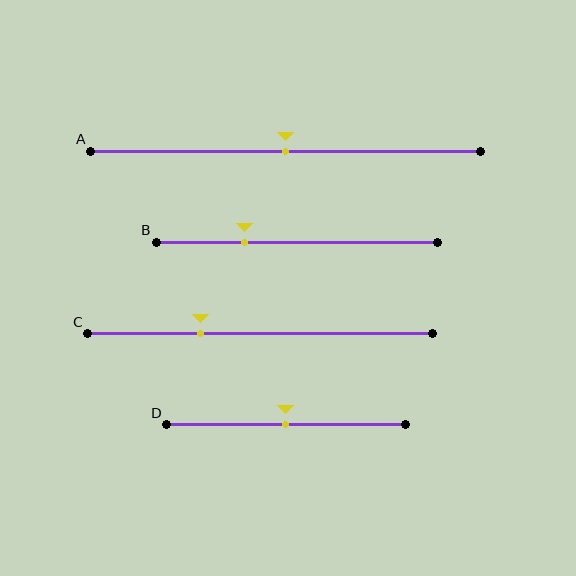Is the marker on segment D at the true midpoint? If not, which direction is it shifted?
Yes, the marker on segment D is at the true midpoint.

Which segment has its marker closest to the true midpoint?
Segment A has its marker closest to the true midpoint.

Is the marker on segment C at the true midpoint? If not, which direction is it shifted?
No, the marker on segment C is shifted to the left by about 17% of the segment length.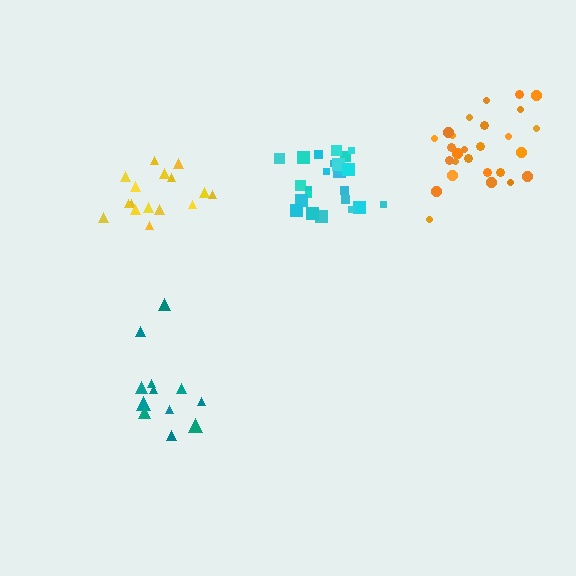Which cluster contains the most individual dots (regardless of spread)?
Orange (27).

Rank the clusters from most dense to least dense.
cyan, orange, yellow, teal.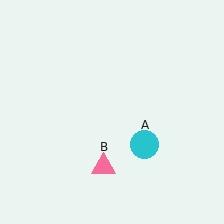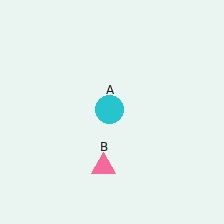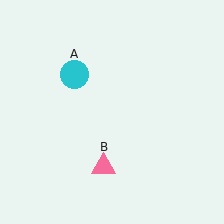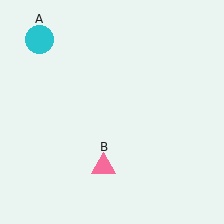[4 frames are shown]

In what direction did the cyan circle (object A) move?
The cyan circle (object A) moved up and to the left.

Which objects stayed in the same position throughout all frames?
Pink triangle (object B) remained stationary.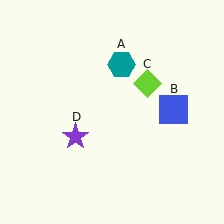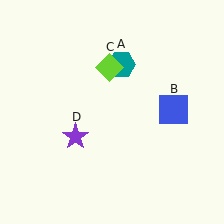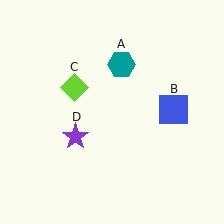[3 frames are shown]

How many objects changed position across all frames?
1 object changed position: lime diamond (object C).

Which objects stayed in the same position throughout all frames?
Teal hexagon (object A) and blue square (object B) and purple star (object D) remained stationary.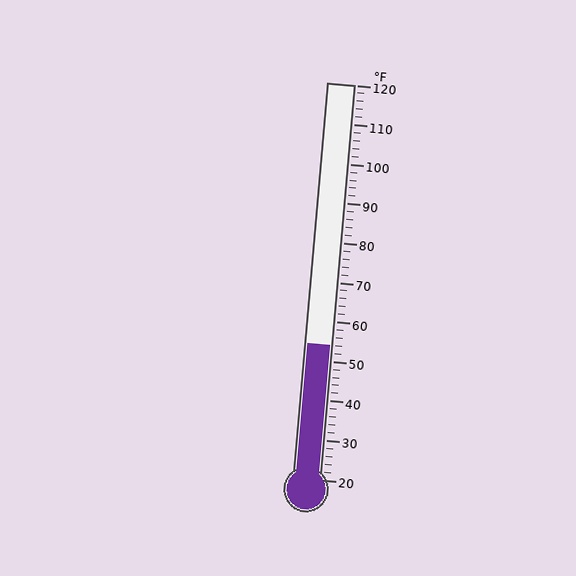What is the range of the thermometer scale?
The thermometer scale ranges from 20°F to 120°F.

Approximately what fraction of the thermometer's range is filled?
The thermometer is filled to approximately 35% of its range.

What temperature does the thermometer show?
The thermometer shows approximately 54°F.